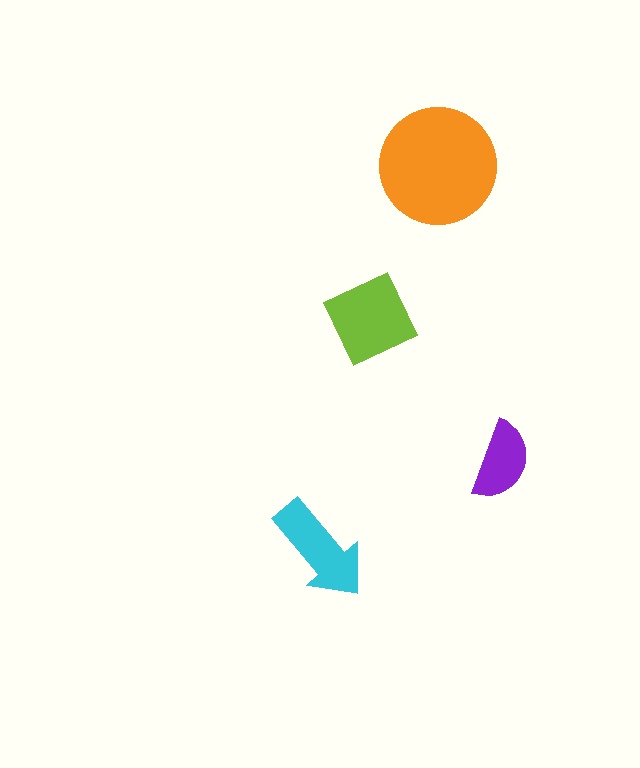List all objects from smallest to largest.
The purple semicircle, the cyan arrow, the lime diamond, the orange circle.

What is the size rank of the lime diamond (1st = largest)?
2nd.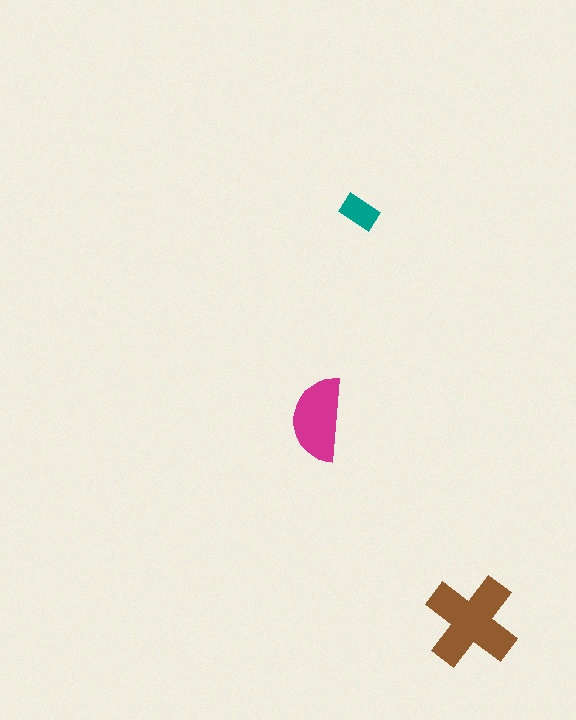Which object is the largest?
The brown cross.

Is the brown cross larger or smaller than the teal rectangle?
Larger.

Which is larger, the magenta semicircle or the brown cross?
The brown cross.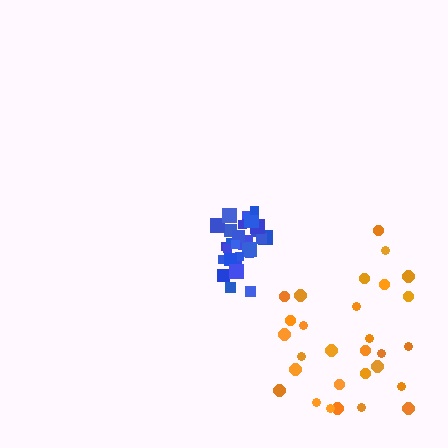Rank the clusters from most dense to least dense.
blue, orange.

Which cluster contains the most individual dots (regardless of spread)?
Blue (31).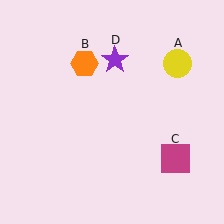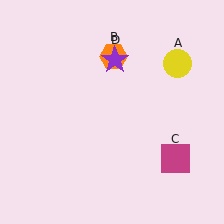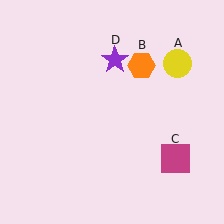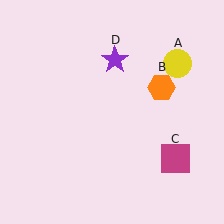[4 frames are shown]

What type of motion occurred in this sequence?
The orange hexagon (object B) rotated clockwise around the center of the scene.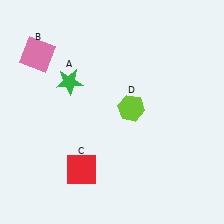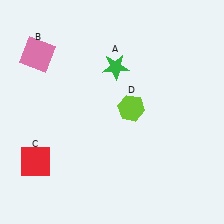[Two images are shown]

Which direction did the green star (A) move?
The green star (A) moved right.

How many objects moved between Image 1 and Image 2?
2 objects moved between the two images.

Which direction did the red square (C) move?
The red square (C) moved left.